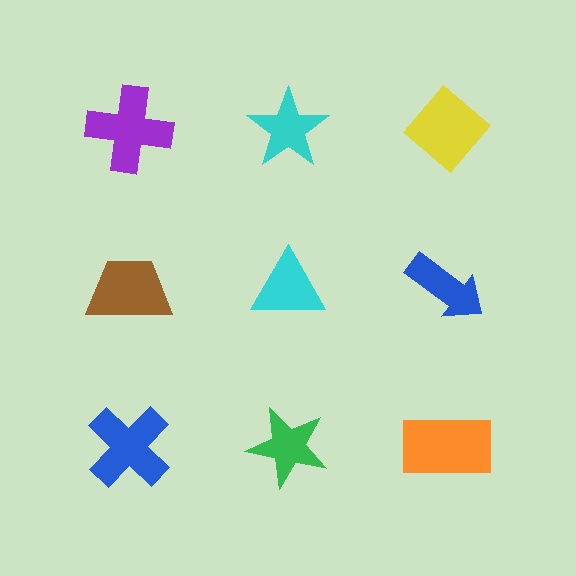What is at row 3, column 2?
A green star.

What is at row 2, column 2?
A cyan triangle.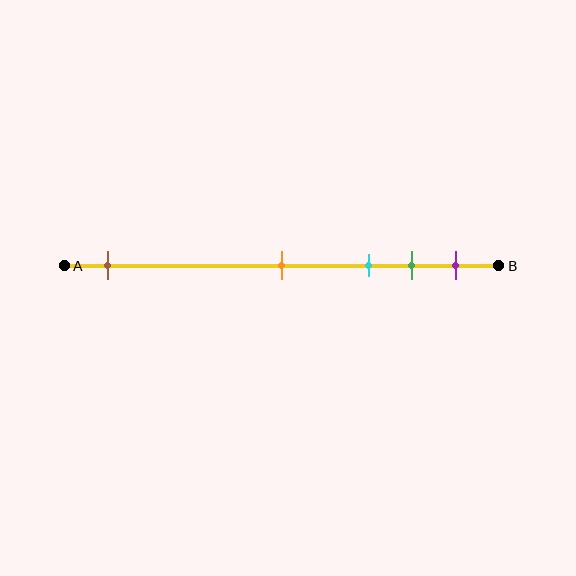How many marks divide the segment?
There are 5 marks dividing the segment.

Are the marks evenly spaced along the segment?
No, the marks are not evenly spaced.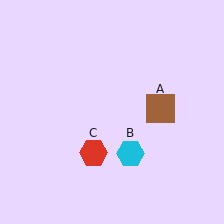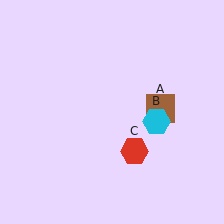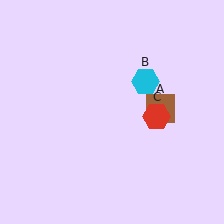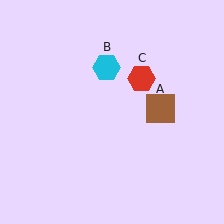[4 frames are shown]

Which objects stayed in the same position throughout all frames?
Brown square (object A) remained stationary.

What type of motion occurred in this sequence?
The cyan hexagon (object B), red hexagon (object C) rotated counterclockwise around the center of the scene.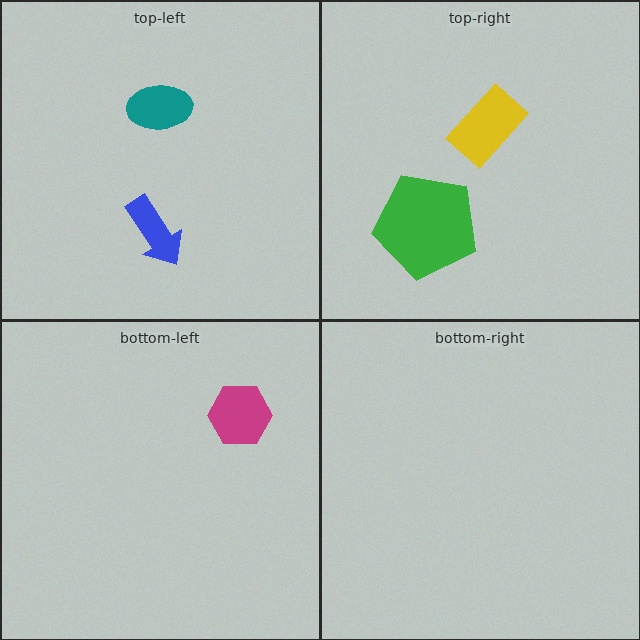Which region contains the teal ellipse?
The top-left region.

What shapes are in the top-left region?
The teal ellipse, the blue arrow.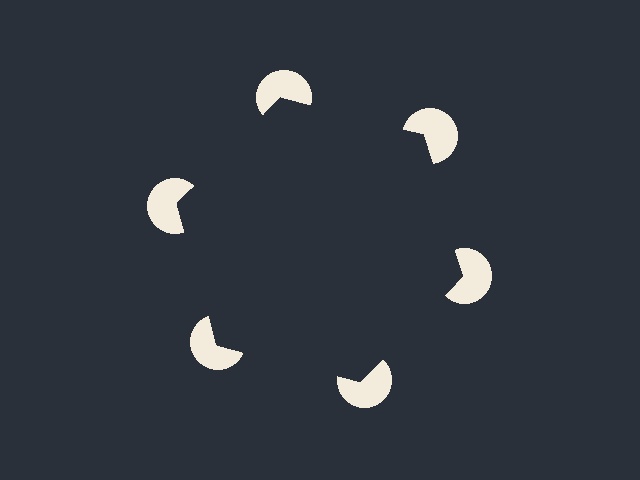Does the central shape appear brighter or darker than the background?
It typically appears slightly darker than the background, even though no actual brightness change is drawn.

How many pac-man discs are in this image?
There are 6 — one at each vertex of the illusory hexagon.